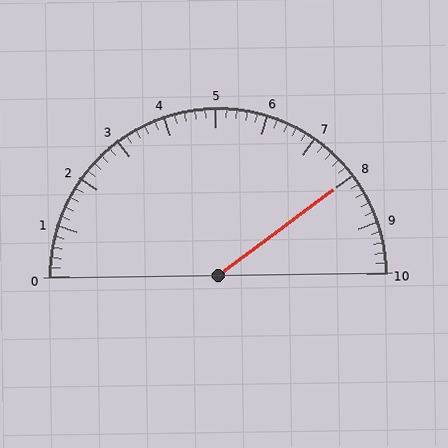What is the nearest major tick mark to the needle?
The nearest major tick mark is 8.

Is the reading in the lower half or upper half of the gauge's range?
The reading is in the upper half of the range (0 to 10).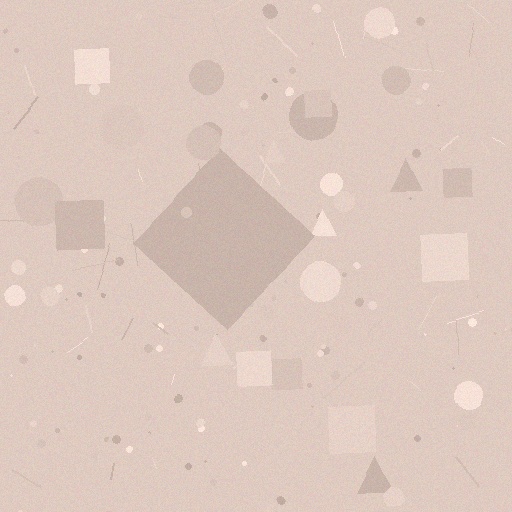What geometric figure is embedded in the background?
A diamond is embedded in the background.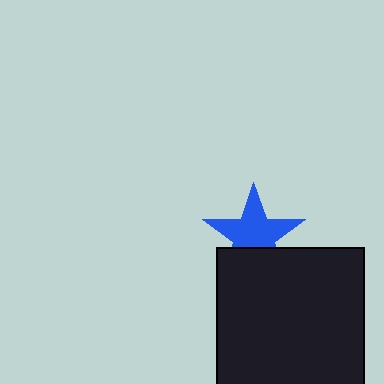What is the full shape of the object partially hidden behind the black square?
The partially hidden object is a blue star.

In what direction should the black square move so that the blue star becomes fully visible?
The black square should move down. That is the shortest direction to clear the overlap and leave the blue star fully visible.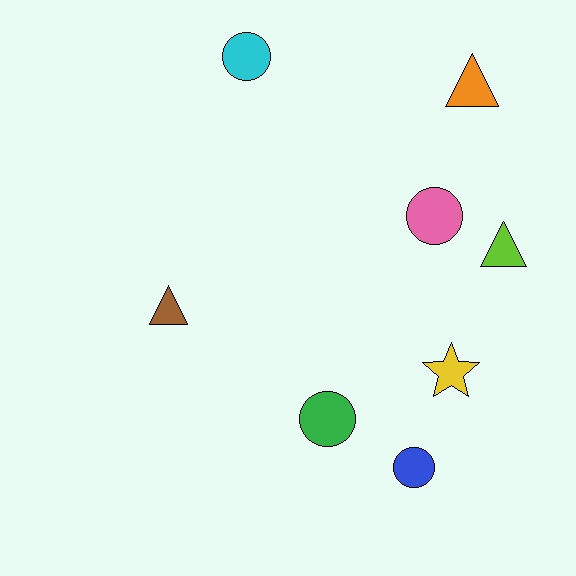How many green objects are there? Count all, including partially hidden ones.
There is 1 green object.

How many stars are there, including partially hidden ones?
There is 1 star.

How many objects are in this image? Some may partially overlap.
There are 8 objects.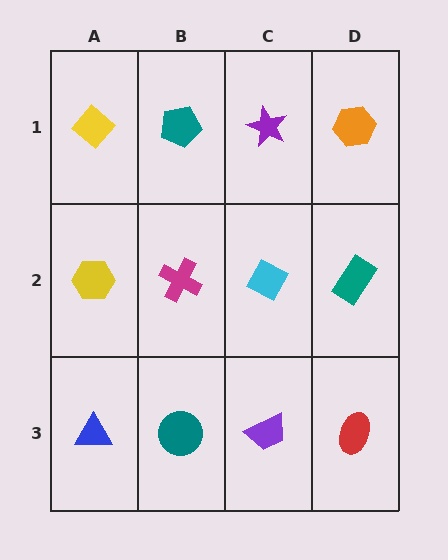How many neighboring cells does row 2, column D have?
3.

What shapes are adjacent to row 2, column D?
An orange hexagon (row 1, column D), a red ellipse (row 3, column D), a cyan diamond (row 2, column C).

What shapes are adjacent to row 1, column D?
A teal rectangle (row 2, column D), a purple star (row 1, column C).